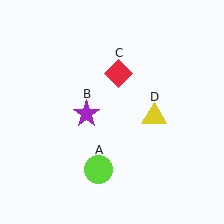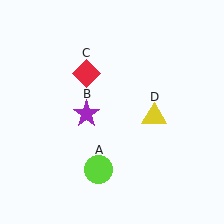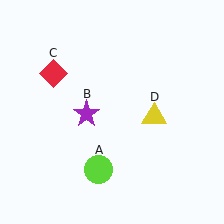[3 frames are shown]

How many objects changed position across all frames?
1 object changed position: red diamond (object C).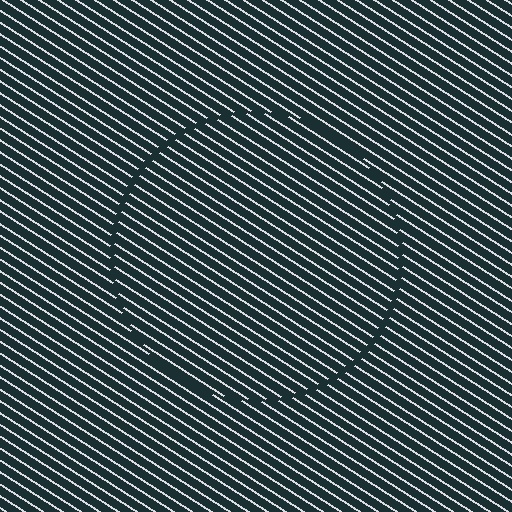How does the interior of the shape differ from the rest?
The interior of the shape contains the same grating, shifted by half a period — the contour is defined by the phase discontinuity where line-ends from the inner and outer gratings abut.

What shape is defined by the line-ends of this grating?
An illusory circle. The interior of the shape contains the same grating, shifted by half a period — the contour is defined by the phase discontinuity where line-ends from the inner and outer gratings abut.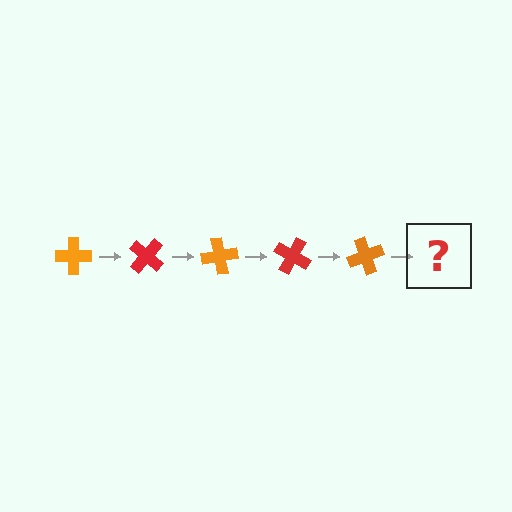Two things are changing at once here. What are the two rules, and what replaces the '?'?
The two rules are that it rotates 40 degrees each step and the color cycles through orange and red. The '?' should be a red cross, rotated 200 degrees from the start.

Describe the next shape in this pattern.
It should be a red cross, rotated 200 degrees from the start.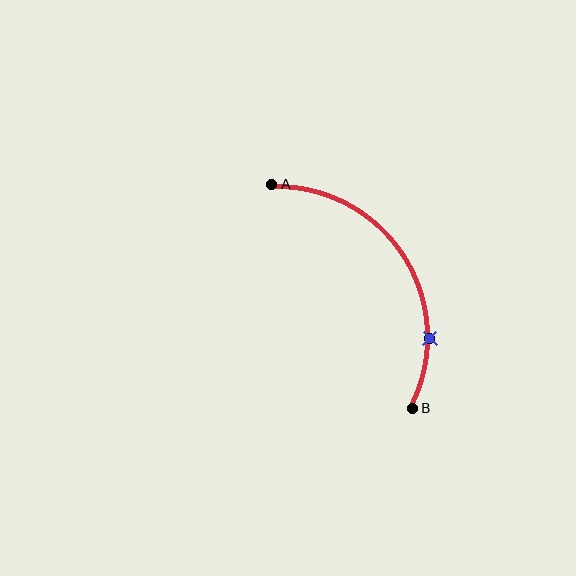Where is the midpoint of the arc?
The arc midpoint is the point on the curve farthest from the straight line joining A and B. It sits to the right of that line.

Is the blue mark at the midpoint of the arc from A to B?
No. The blue mark lies on the arc but is closer to endpoint B. The arc midpoint would be at the point on the curve equidistant along the arc from both A and B.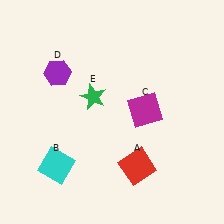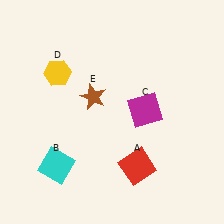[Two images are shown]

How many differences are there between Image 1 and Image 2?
There are 2 differences between the two images.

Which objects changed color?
D changed from purple to yellow. E changed from green to brown.